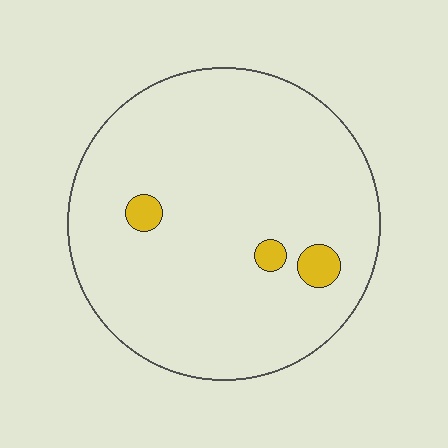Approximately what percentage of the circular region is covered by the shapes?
Approximately 5%.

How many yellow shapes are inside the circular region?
3.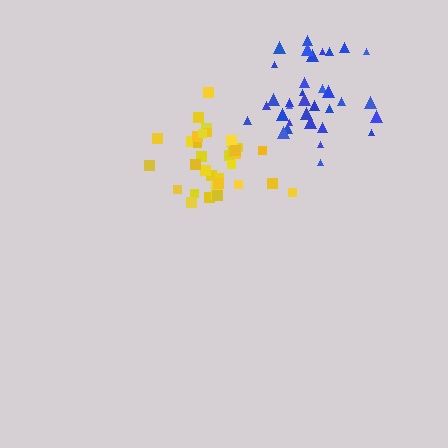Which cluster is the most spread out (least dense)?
Blue.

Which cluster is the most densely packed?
Yellow.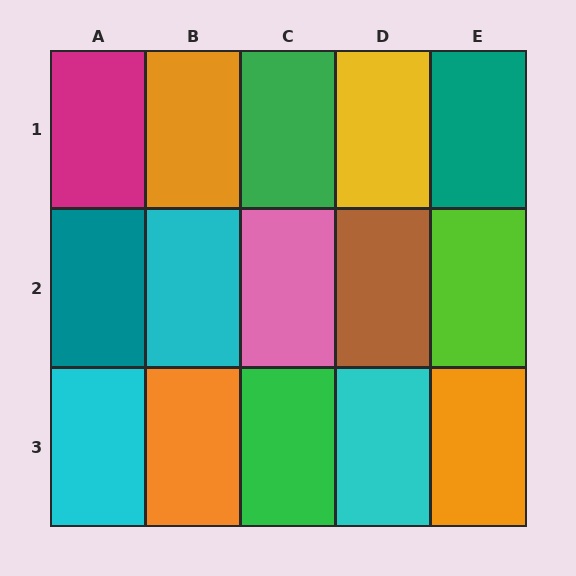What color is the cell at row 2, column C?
Pink.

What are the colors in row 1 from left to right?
Magenta, orange, green, yellow, teal.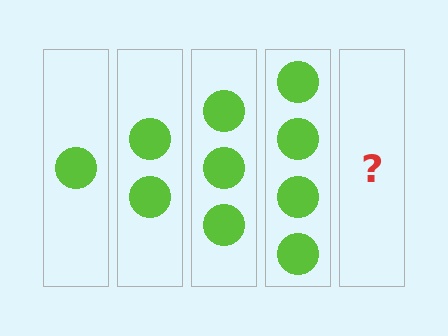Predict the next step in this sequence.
The next step is 5 circles.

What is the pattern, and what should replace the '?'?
The pattern is that each step adds one more circle. The '?' should be 5 circles.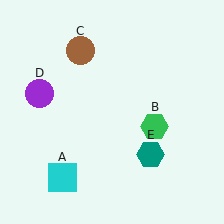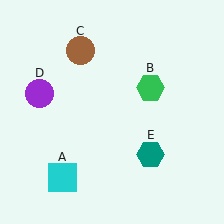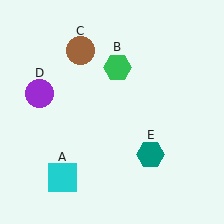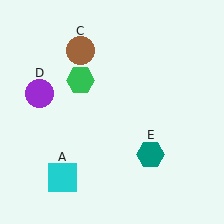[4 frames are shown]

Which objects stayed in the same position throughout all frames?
Cyan square (object A) and brown circle (object C) and purple circle (object D) and teal hexagon (object E) remained stationary.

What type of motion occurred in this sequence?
The green hexagon (object B) rotated counterclockwise around the center of the scene.